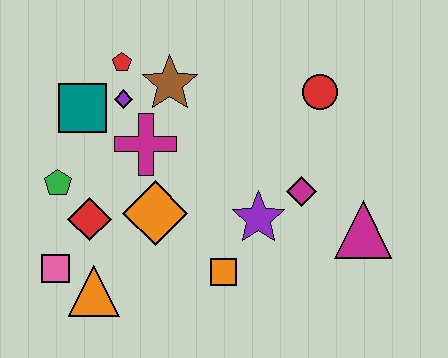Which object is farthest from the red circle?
The pink square is farthest from the red circle.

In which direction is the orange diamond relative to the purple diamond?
The orange diamond is below the purple diamond.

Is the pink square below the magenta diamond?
Yes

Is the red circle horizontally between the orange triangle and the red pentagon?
No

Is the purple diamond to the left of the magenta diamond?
Yes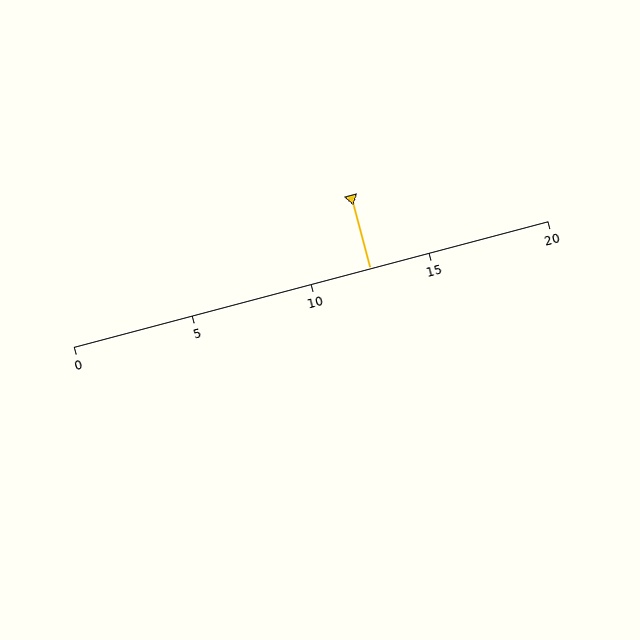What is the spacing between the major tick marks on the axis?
The major ticks are spaced 5 apart.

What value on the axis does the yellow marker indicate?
The marker indicates approximately 12.5.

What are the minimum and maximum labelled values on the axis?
The axis runs from 0 to 20.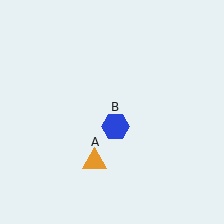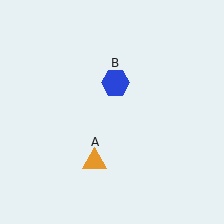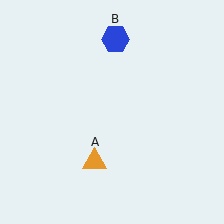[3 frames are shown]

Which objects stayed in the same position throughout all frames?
Orange triangle (object A) remained stationary.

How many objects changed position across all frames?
1 object changed position: blue hexagon (object B).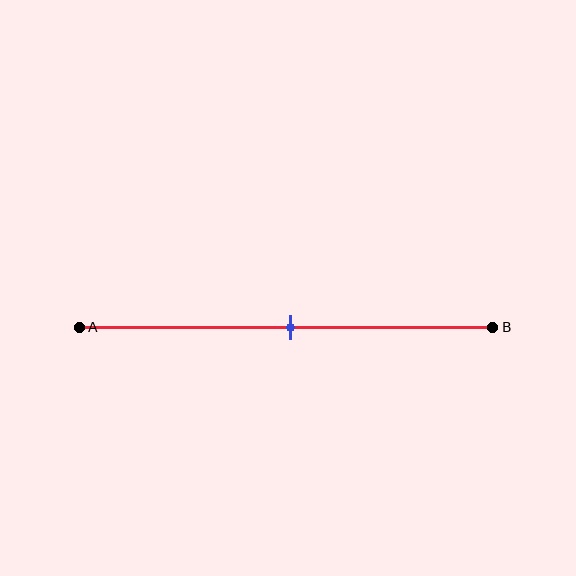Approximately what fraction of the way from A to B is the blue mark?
The blue mark is approximately 50% of the way from A to B.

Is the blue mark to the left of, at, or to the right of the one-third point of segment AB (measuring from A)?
The blue mark is to the right of the one-third point of segment AB.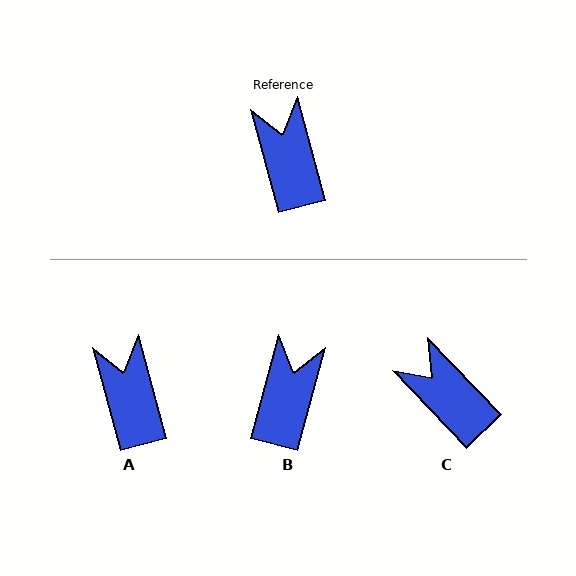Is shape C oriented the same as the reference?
No, it is off by about 29 degrees.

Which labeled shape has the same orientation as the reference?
A.